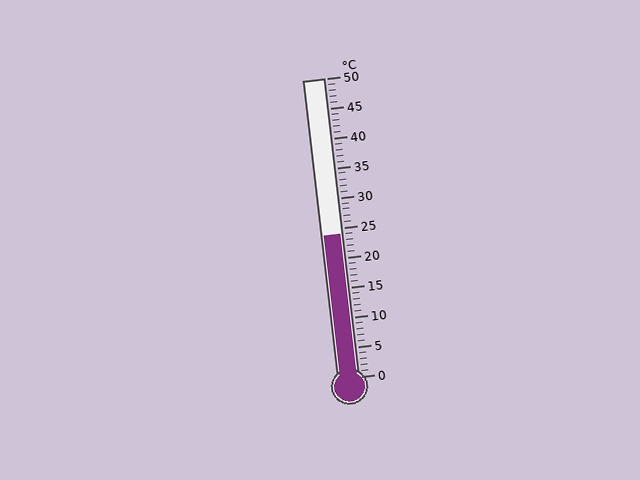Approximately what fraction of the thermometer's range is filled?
The thermometer is filled to approximately 50% of its range.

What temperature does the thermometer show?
The thermometer shows approximately 24°C.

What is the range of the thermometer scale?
The thermometer scale ranges from 0°C to 50°C.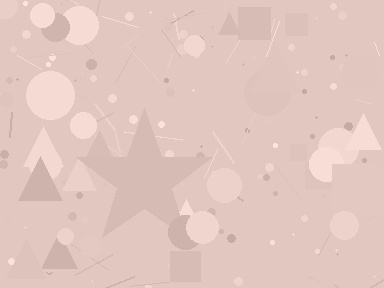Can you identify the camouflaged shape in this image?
The camouflaged shape is a star.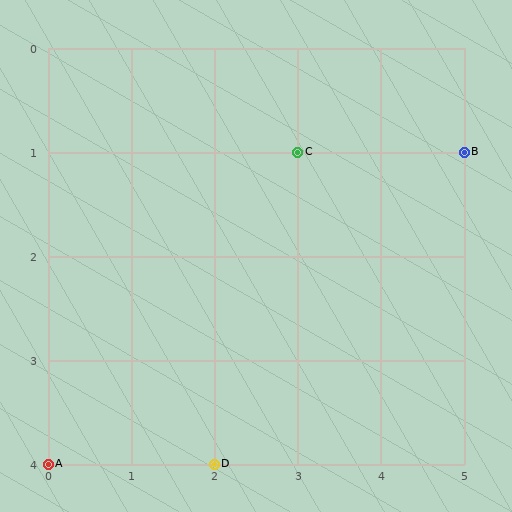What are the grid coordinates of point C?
Point C is at grid coordinates (3, 1).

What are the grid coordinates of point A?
Point A is at grid coordinates (0, 4).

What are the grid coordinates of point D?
Point D is at grid coordinates (2, 4).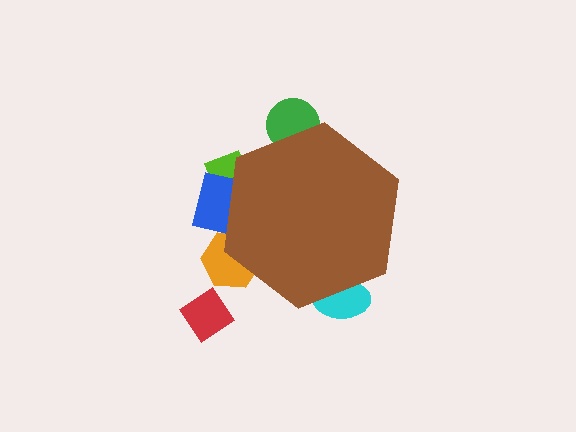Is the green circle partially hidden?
Yes, the green circle is partially hidden behind the brown hexagon.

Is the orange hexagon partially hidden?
Yes, the orange hexagon is partially hidden behind the brown hexagon.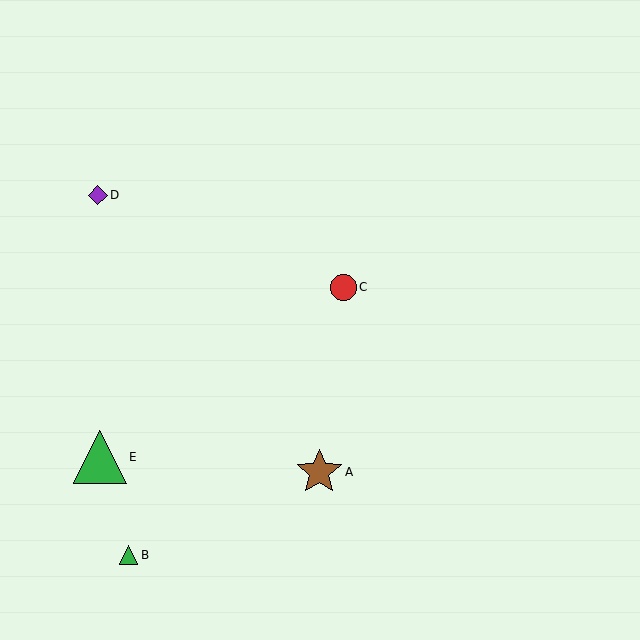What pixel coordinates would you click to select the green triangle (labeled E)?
Click at (100, 457) to select the green triangle E.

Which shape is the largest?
The green triangle (labeled E) is the largest.